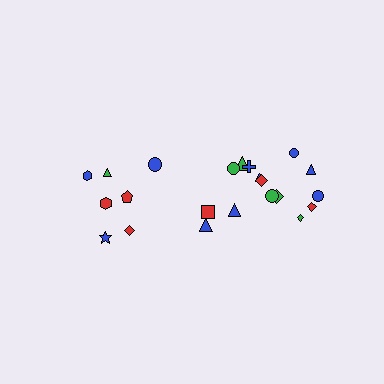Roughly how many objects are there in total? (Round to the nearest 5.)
Roughly 20 objects in total.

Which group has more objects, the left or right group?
The right group.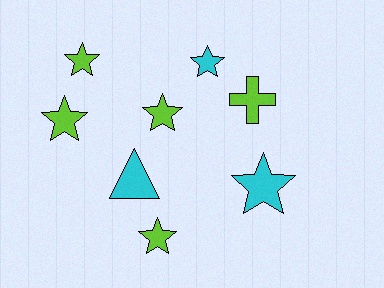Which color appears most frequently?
Lime, with 5 objects.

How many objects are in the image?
There are 8 objects.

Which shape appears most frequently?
Star, with 6 objects.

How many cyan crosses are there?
There are no cyan crosses.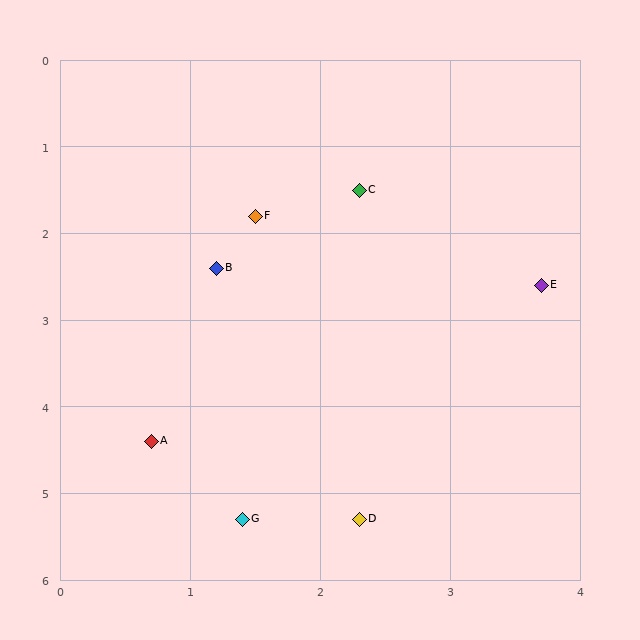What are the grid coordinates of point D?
Point D is at approximately (2.3, 5.3).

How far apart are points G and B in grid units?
Points G and B are about 2.9 grid units apart.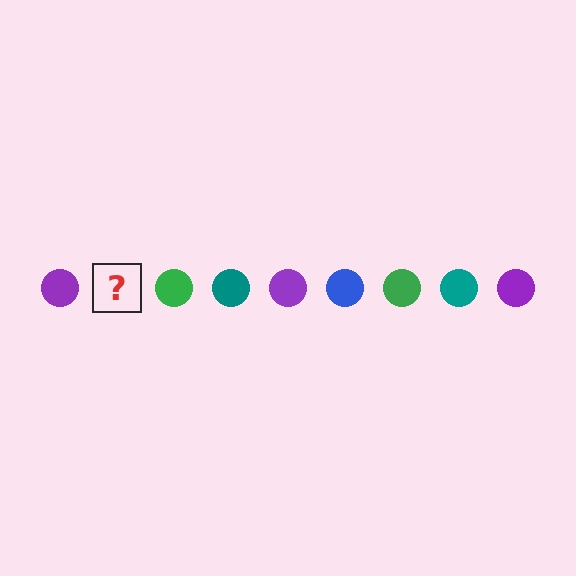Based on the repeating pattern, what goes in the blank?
The blank should be a blue circle.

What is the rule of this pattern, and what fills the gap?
The rule is that the pattern cycles through purple, blue, green, teal circles. The gap should be filled with a blue circle.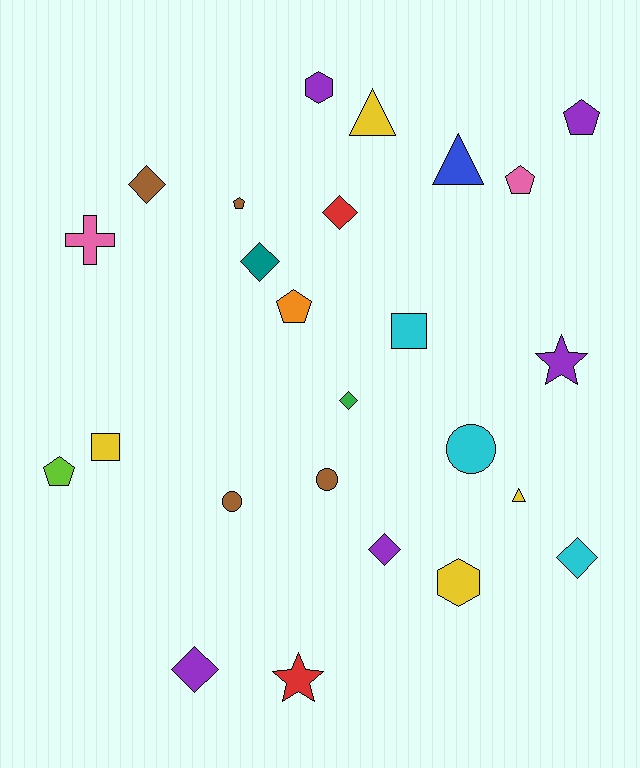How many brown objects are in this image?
There are 4 brown objects.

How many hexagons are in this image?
There are 2 hexagons.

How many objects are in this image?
There are 25 objects.